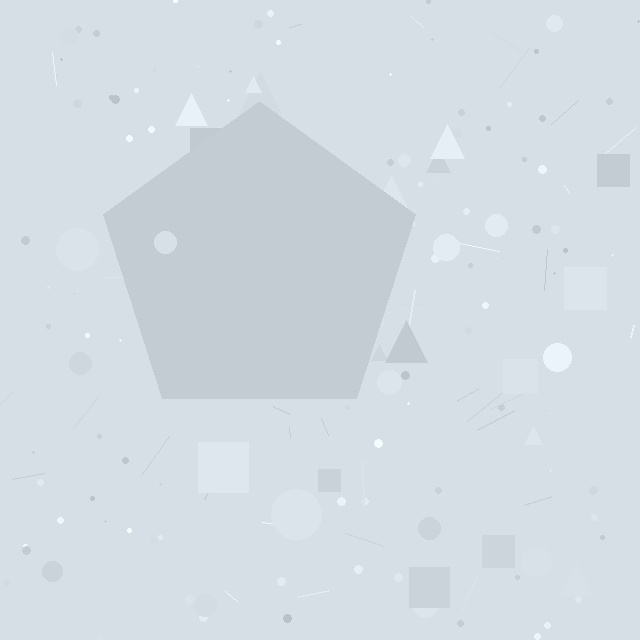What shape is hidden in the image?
A pentagon is hidden in the image.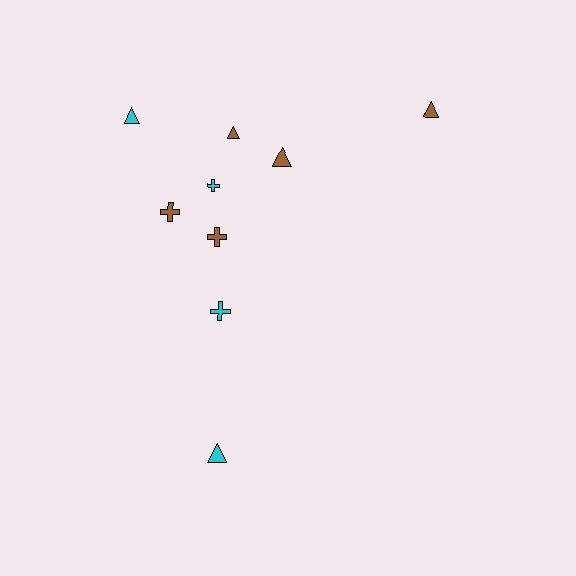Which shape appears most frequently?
Triangle, with 5 objects.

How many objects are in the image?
There are 9 objects.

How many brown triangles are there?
There are 3 brown triangles.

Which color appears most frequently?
Brown, with 5 objects.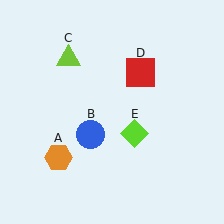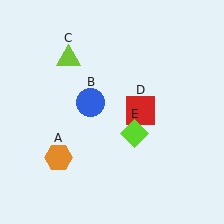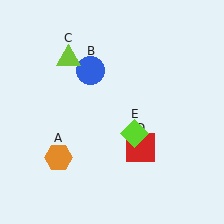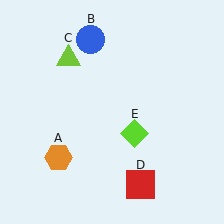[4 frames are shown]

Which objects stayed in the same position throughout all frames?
Orange hexagon (object A) and lime triangle (object C) and lime diamond (object E) remained stationary.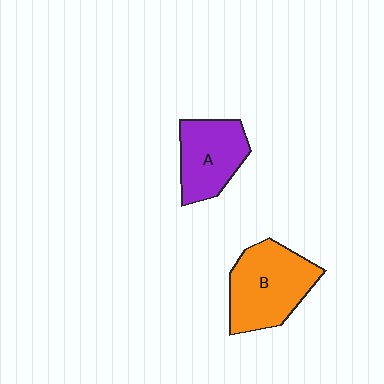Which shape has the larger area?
Shape B (orange).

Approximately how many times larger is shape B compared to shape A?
Approximately 1.3 times.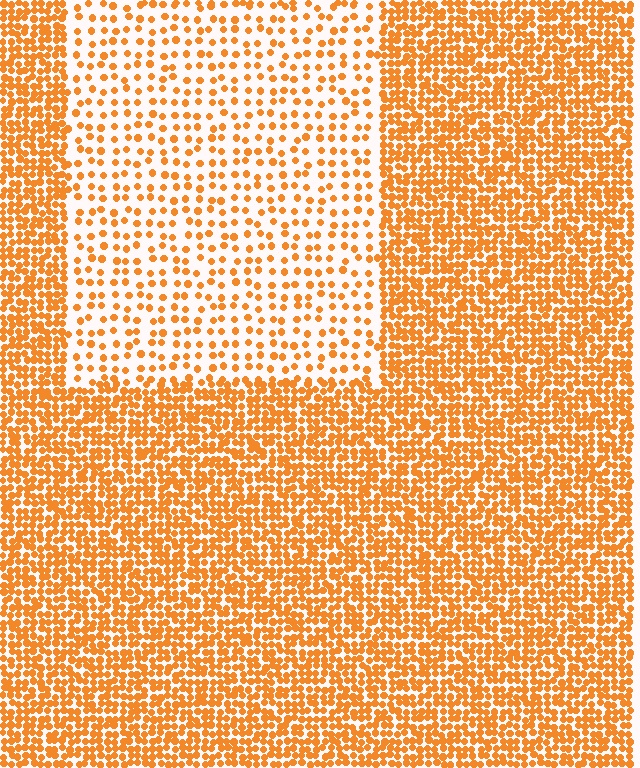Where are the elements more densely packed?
The elements are more densely packed outside the rectangle boundary.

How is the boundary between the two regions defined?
The boundary is defined by a change in element density (approximately 2.6x ratio). All elements are the same color, size, and shape.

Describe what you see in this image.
The image contains small orange elements arranged at two different densities. A rectangle-shaped region is visible where the elements are less densely packed than the surrounding area.